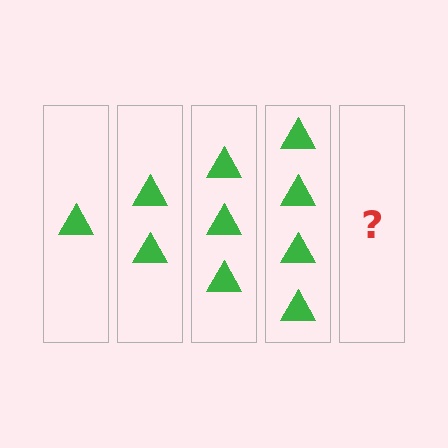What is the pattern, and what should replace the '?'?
The pattern is that each step adds one more triangle. The '?' should be 5 triangles.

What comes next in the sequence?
The next element should be 5 triangles.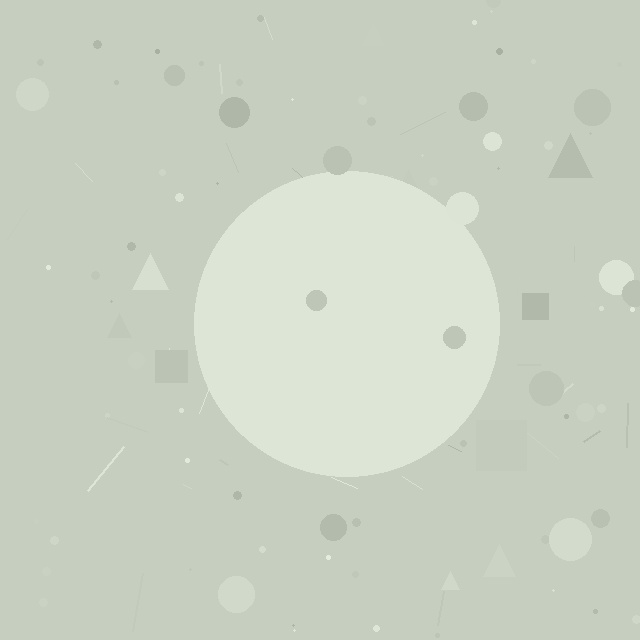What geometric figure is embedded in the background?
A circle is embedded in the background.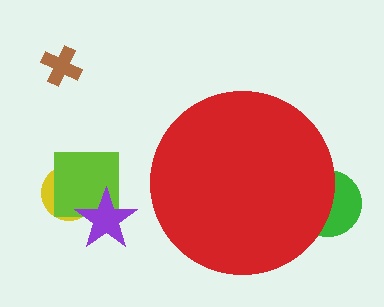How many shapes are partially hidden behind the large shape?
1 shape is partially hidden.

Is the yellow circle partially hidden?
No, the yellow circle is fully visible.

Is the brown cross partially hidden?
No, the brown cross is fully visible.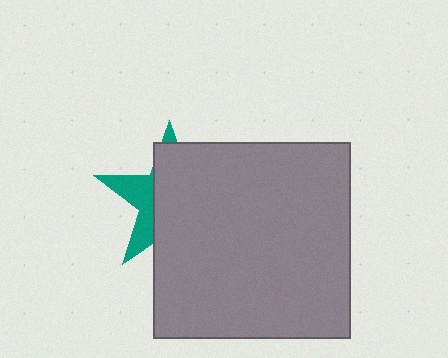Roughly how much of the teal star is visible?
A small part of it is visible (roughly 32%).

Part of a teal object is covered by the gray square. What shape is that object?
It is a star.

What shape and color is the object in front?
The object in front is a gray square.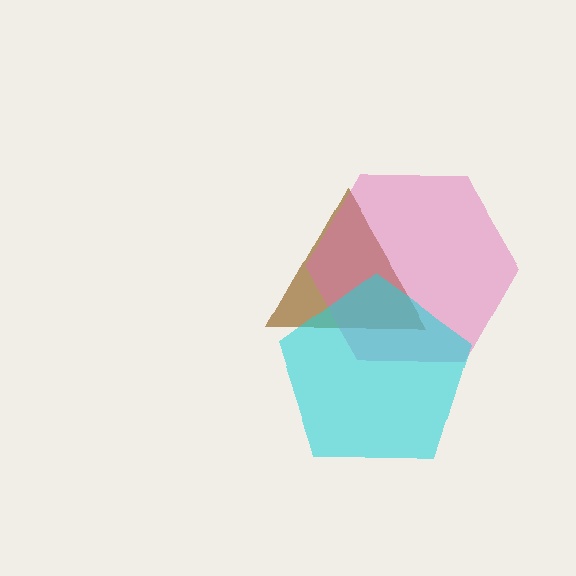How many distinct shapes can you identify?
There are 3 distinct shapes: a brown triangle, a pink hexagon, a cyan pentagon.